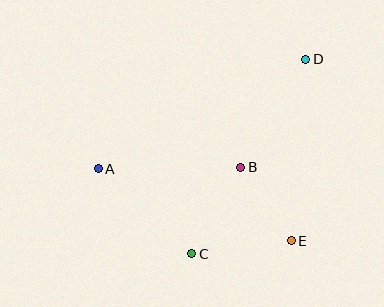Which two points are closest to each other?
Points B and E are closest to each other.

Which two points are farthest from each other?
Points A and D are farthest from each other.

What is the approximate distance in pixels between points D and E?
The distance between D and E is approximately 182 pixels.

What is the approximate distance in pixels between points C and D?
The distance between C and D is approximately 225 pixels.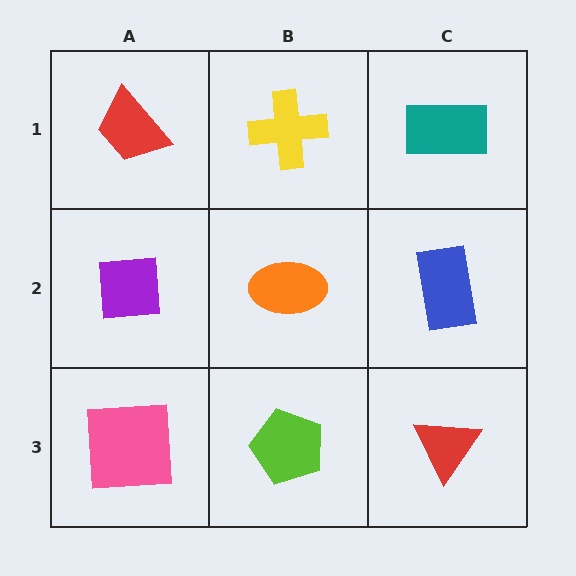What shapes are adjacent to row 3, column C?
A blue rectangle (row 2, column C), a lime pentagon (row 3, column B).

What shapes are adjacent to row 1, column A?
A purple square (row 2, column A), a yellow cross (row 1, column B).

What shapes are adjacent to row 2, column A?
A red trapezoid (row 1, column A), a pink square (row 3, column A), an orange ellipse (row 2, column B).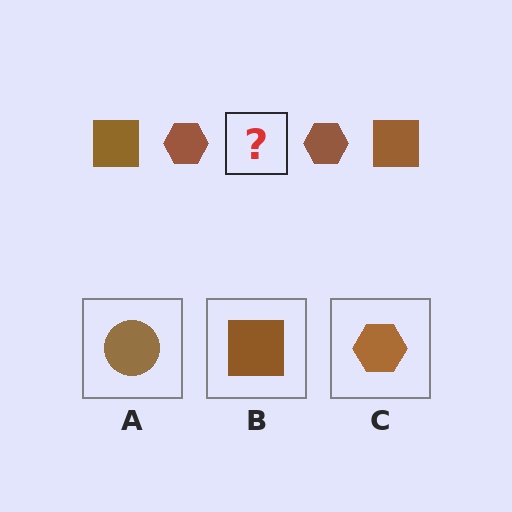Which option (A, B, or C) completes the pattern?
B.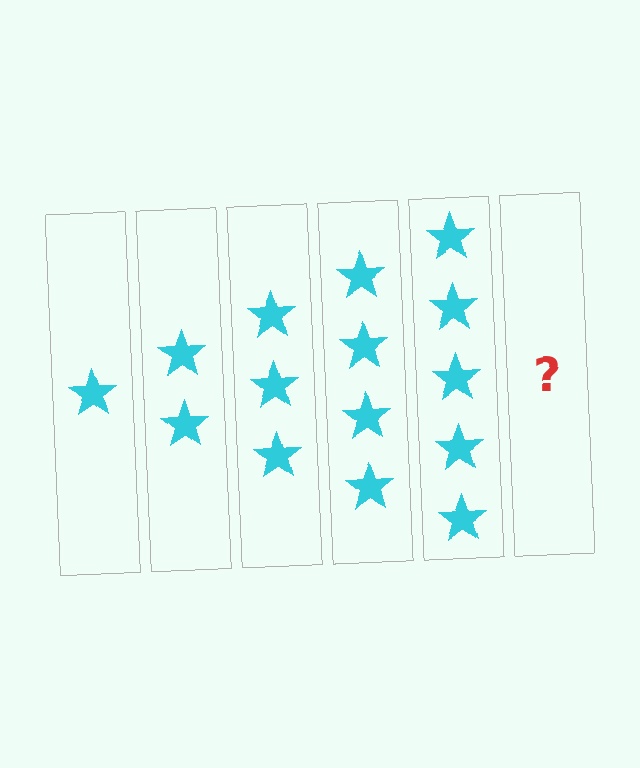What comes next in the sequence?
The next element should be 6 stars.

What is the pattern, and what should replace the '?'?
The pattern is that each step adds one more star. The '?' should be 6 stars.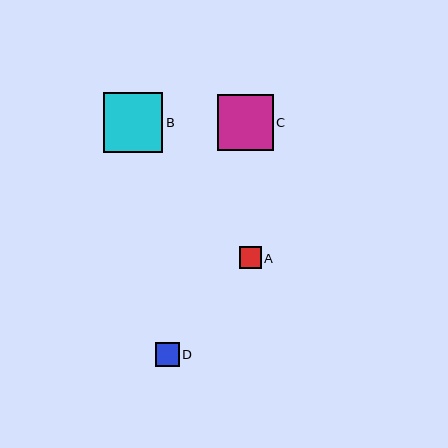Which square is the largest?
Square B is the largest with a size of approximately 59 pixels.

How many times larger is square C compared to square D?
Square C is approximately 2.3 times the size of square D.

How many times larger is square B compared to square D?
Square B is approximately 2.5 times the size of square D.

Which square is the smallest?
Square A is the smallest with a size of approximately 21 pixels.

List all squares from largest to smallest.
From largest to smallest: B, C, D, A.